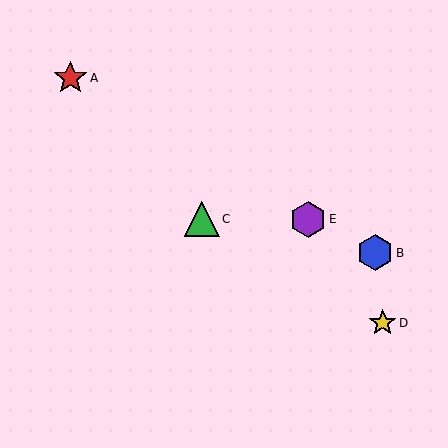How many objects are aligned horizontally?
2 objects (C, E) are aligned horizontally.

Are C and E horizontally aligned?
Yes, both are at y≈219.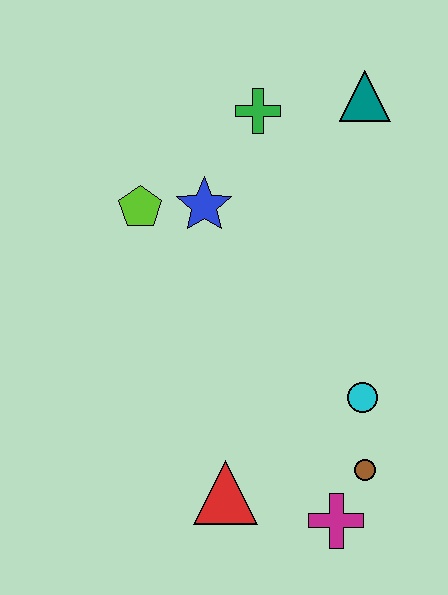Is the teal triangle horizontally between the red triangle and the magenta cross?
No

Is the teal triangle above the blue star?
Yes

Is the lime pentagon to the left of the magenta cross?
Yes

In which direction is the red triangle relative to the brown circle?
The red triangle is to the left of the brown circle.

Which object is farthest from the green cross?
The magenta cross is farthest from the green cross.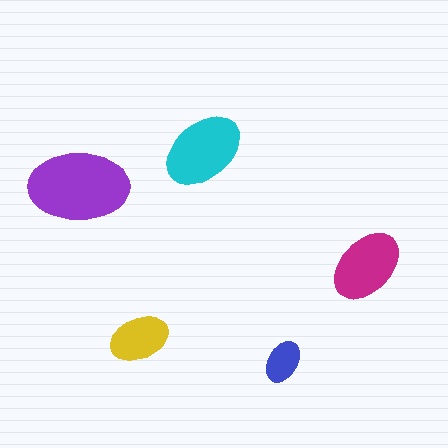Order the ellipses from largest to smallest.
the purple one, the cyan one, the magenta one, the yellow one, the blue one.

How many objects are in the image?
There are 5 objects in the image.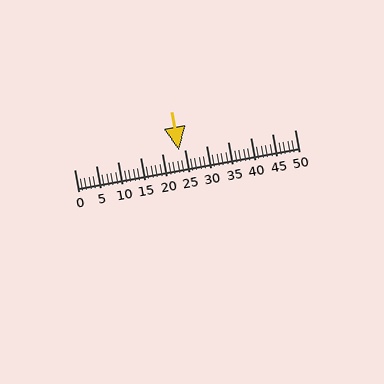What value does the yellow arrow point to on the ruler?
The yellow arrow points to approximately 24.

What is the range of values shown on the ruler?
The ruler shows values from 0 to 50.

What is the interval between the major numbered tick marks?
The major tick marks are spaced 5 units apart.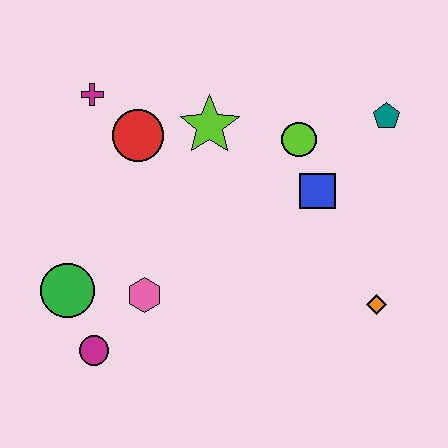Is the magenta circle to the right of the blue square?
No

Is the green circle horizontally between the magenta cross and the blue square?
No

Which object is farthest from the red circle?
The orange diamond is farthest from the red circle.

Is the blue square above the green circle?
Yes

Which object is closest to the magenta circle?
The green circle is closest to the magenta circle.